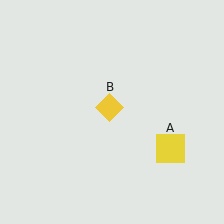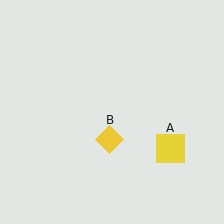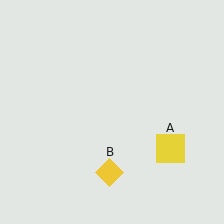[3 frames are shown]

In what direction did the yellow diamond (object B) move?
The yellow diamond (object B) moved down.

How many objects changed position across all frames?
1 object changed position: yellow diamond (object B).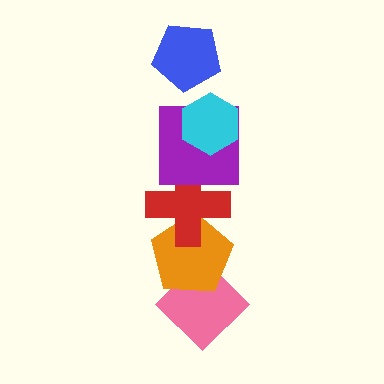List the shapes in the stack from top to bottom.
From top to bottom: the blue pentagon, the cyan hexagon, the purple square, the red cross, the orange pentagon, the pink diamond.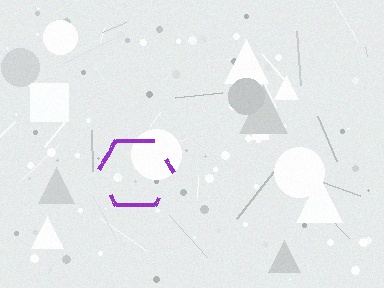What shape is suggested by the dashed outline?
The dashed outline suggests a hexagon.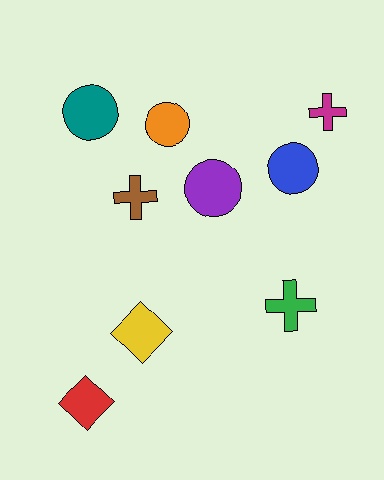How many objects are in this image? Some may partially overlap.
There are 9 objects.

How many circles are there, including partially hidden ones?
There are 4 circles.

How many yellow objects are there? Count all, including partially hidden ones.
There is 1 yellow object.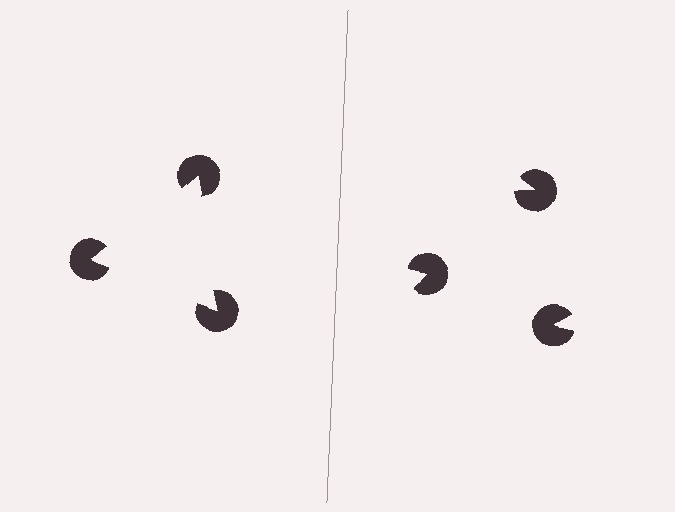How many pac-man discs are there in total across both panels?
6 — 3 on each side.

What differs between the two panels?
The pac-man discs are positioned identically on both sides; only the wedge orientations differ. On the left they align to a triangle; on the right they are misaligned.